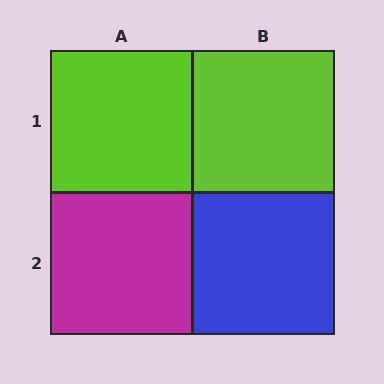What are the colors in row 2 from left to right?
Magenta, blue.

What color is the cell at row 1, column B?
Lime.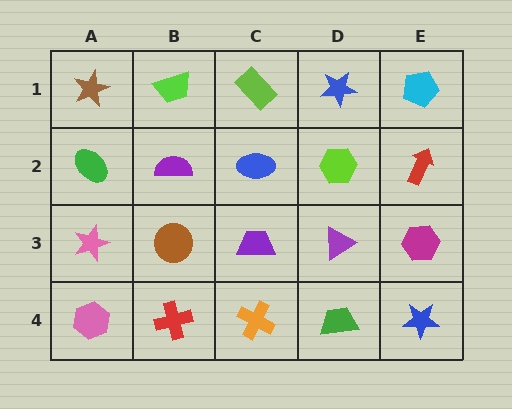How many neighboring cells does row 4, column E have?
2.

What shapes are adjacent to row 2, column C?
A lime rectangle (row 1, column C), a purple trapezoid (row 3, column C), a purple semicircle (row 2, column B), a lime hexagon (row 2, column D).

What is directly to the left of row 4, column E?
A green trapezoid.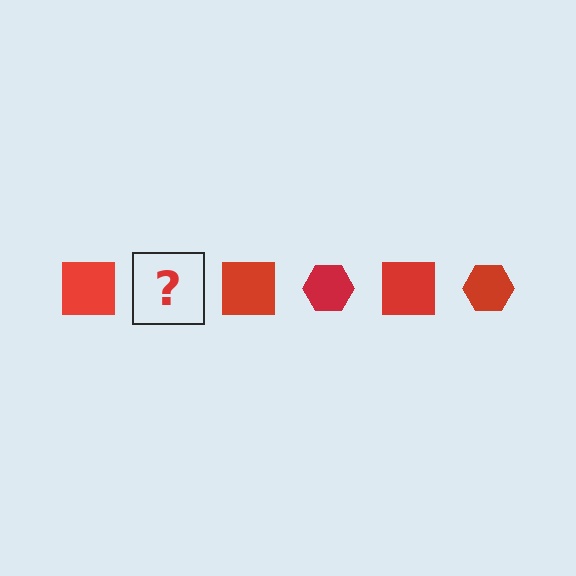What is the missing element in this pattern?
The missing element is a red hexagon.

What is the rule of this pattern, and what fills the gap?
The rule is that the pattern cycles through square, hexagon shapes in red. The gap should be filled with a red hexagon.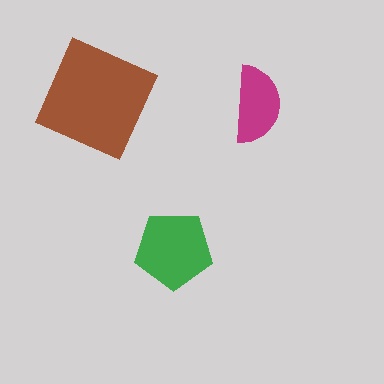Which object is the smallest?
The magenta semicircle.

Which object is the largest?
The brown square.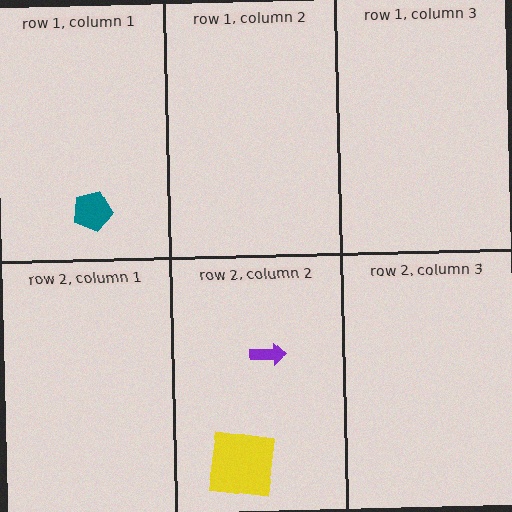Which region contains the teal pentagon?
The row 1, column 1 region.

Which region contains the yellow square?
The row 2, column 2 region.